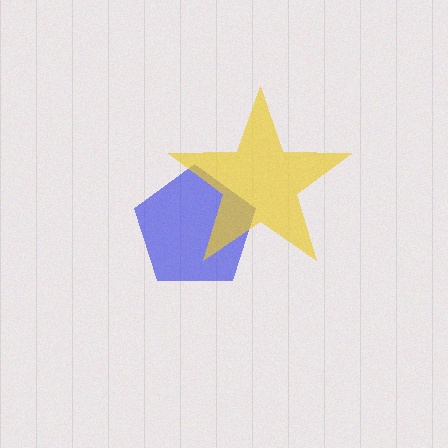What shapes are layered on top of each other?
The layered shapes are: a blue pentagon, a yellow star.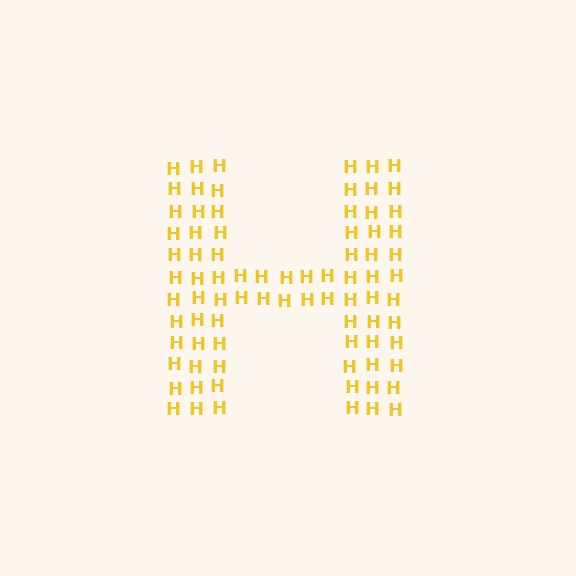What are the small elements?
The small elements are letter H's.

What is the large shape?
The large shape is the letter H.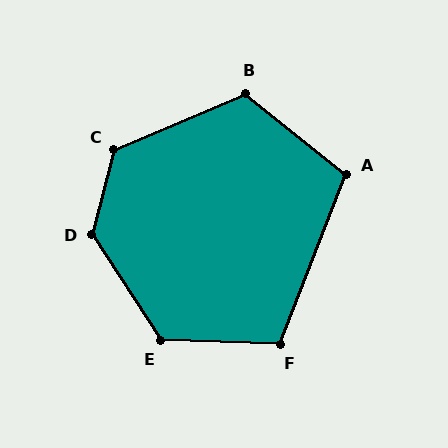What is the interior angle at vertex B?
Approximately 118 degrees (obtuse).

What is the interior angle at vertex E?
Approximately 125 degrees (obtuse).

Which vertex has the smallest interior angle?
A, at approximately 107 degrees.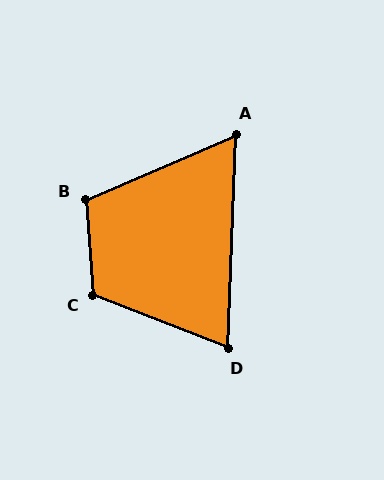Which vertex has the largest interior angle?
C, at approximately 115 degrees.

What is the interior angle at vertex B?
Approximately 109 degrees (obtuse).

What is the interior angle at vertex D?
Approximately 71 degrees (acute).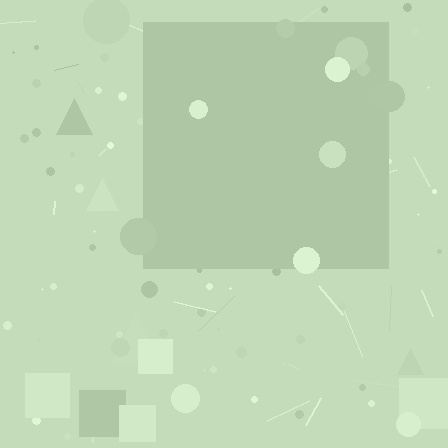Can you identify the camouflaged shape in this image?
The camouflaged shape is a square.